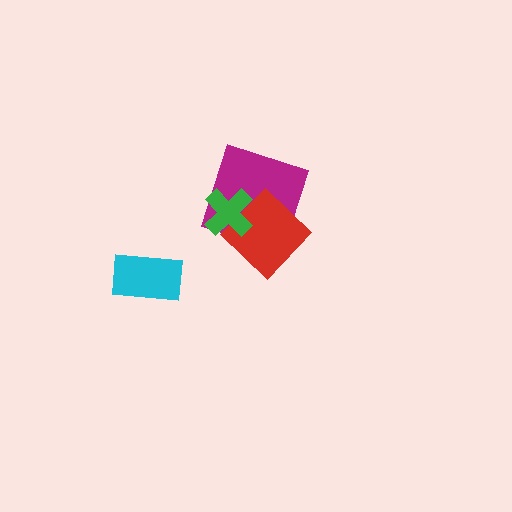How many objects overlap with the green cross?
2 objects overlap with the green cross.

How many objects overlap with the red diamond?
2 objects overlap with the red diamond.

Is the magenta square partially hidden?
Yes, it is partially covered by another shape.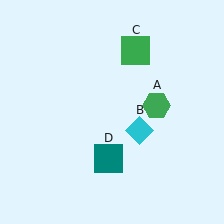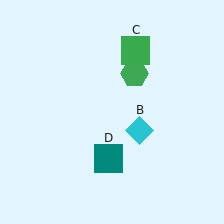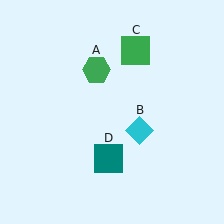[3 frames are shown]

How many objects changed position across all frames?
1 object changed position: green hexagon (object A).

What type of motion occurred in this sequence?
The green hexagon (object A) rotated counterclockwise around the center of the scene.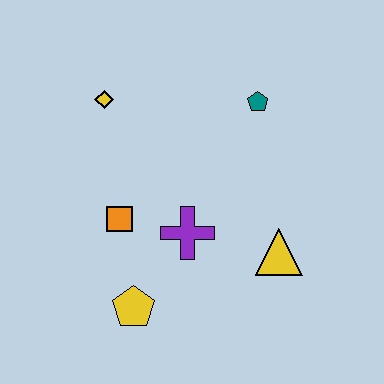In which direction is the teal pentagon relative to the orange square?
The teal pentagon is to the right of the orange square.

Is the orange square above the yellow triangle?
Yes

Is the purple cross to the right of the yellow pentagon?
Yes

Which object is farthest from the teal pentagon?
The yellow pentagon is farthest from the teal pentagon.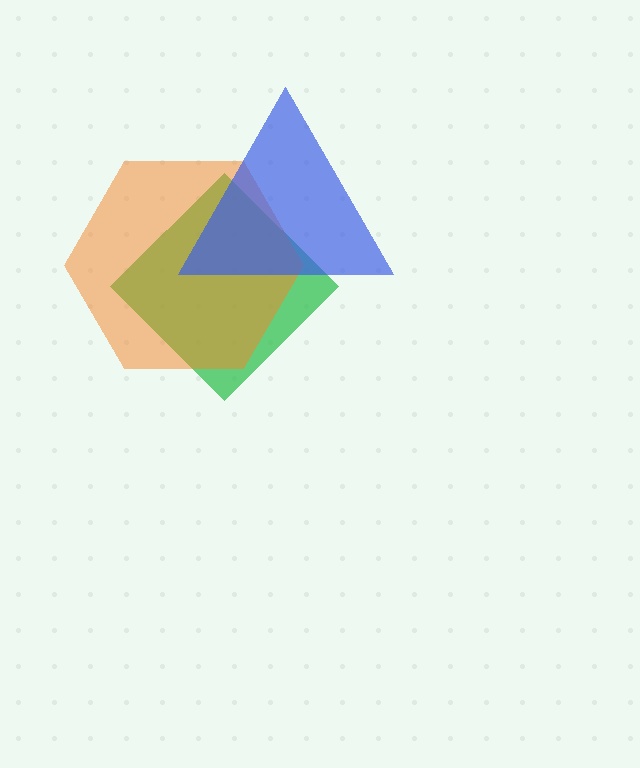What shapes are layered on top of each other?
The layered shapes are: a green diamond, an orange hexagon, a blue triangle.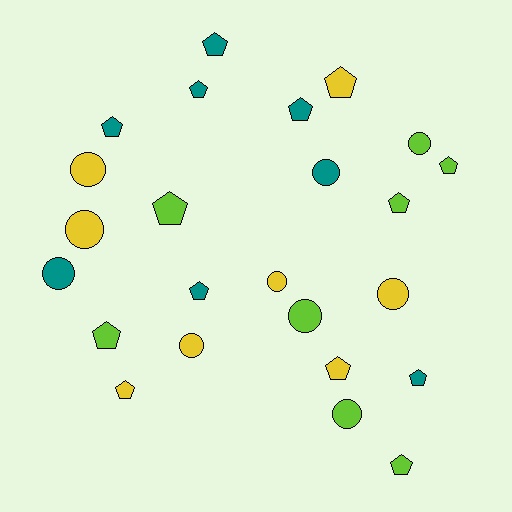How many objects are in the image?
There are 24 objects.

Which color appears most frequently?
Teal, with 8 objects.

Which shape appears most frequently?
Pentagon, with 14 objects.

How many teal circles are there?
There are 2 teal circles.